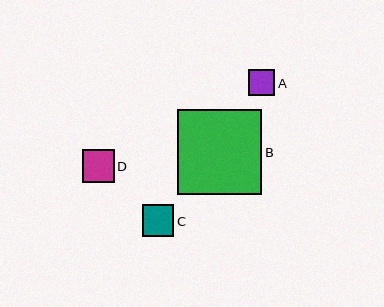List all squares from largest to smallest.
From largest to smallest: B, D, C, A.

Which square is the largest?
Square B is the largest with a size of approximately 85 pixels.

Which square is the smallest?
Square A is the smallest with a size of approximately 26 pixels.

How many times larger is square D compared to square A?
Square D is approximately 1.2 times the size of square A.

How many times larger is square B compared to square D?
Square B is approximately 2.6 times the size of square D.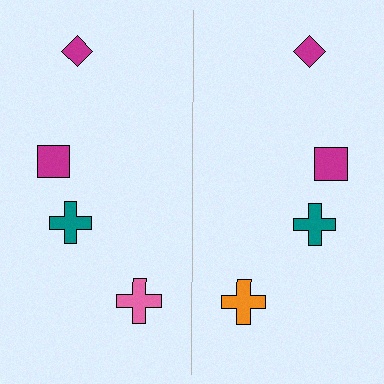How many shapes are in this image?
There are 8 shapes in this image.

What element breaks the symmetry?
The orange cross on the right side breaks the symmetry — its mirror counterpart is pink.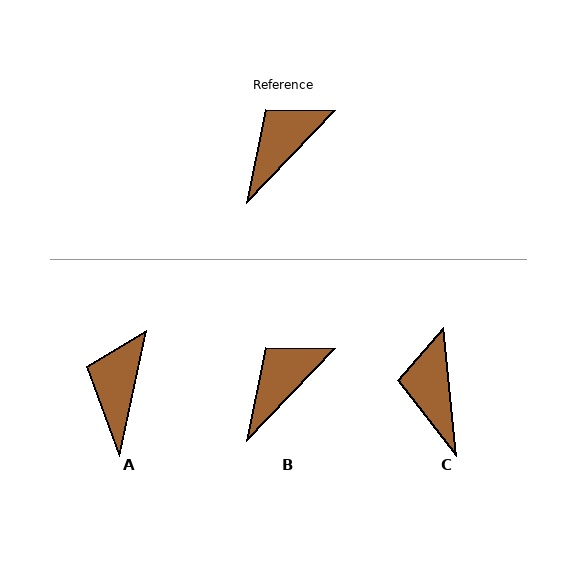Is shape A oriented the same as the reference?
No, it is off by about 32 degrees.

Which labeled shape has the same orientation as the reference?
B.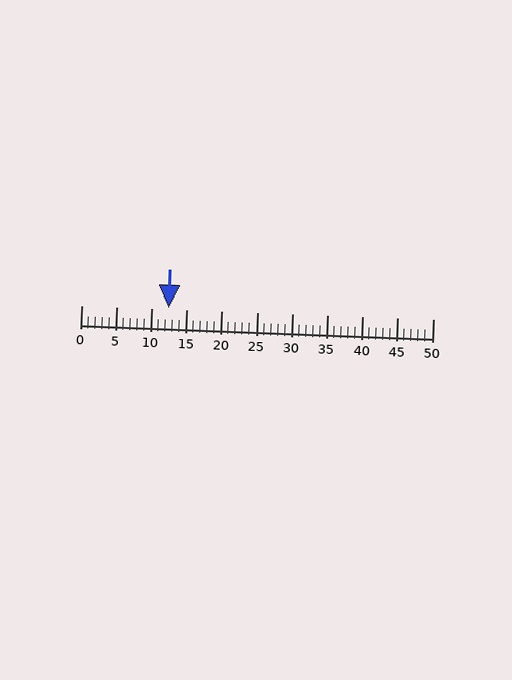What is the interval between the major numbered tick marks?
The major tick marks are spaced 5 units apart.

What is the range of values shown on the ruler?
The ruler shows values from 0 to 50.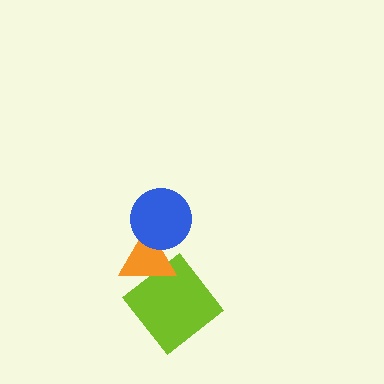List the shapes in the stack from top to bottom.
From top to bottom: the blue circle, the orange triangle, the lime diamond.